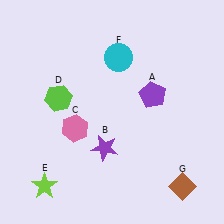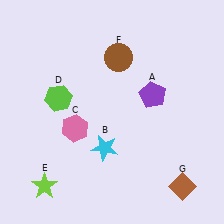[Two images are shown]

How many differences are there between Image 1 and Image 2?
There are 2 differences between the two images.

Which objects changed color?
B changed from purple to cyan. F changed from cyan to brown.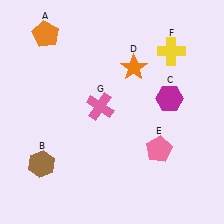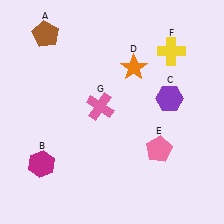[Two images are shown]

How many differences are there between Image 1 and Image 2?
There are 3 differences between the two images.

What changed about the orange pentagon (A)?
In Image 1, A is orange. In Image 2, it changed to brown.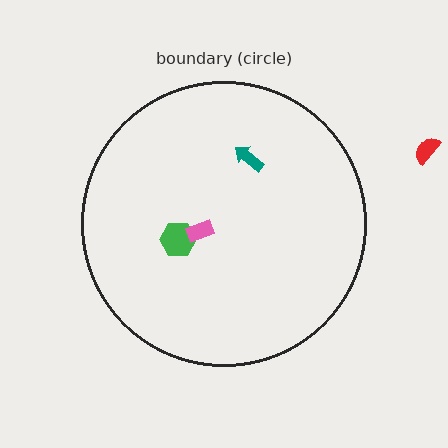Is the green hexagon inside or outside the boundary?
Inside.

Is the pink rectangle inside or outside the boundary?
Inside.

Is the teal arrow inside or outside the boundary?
Inside.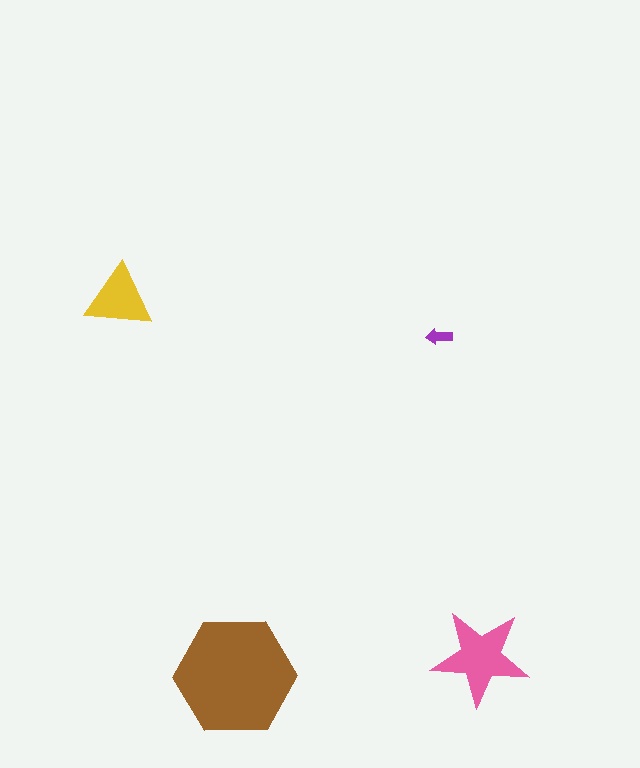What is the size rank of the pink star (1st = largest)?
2nd.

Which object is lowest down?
The brown hexagon is bottommost.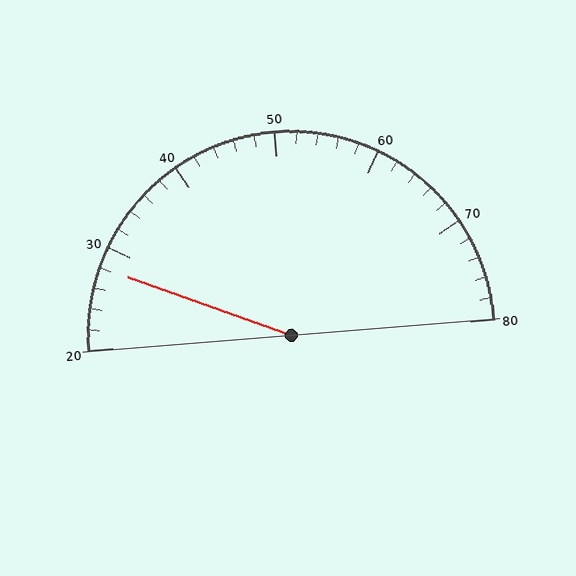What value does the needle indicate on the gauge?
The needle indicates approximately 28.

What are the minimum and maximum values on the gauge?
The gauge ranges from 20 to 80.